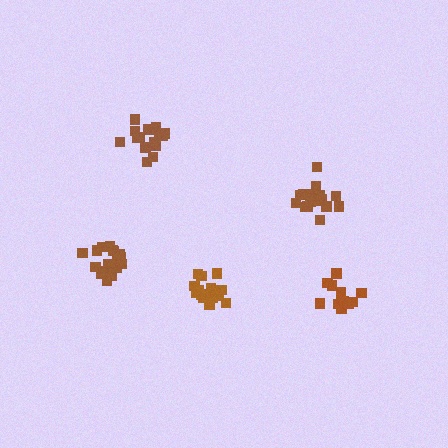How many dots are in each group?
Group 1: 19 dots, Group 2: 14 dots, Group 3: 15 dots, Group 4: 18 dots, Group 5: 18 dots (84 total).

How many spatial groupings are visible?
There are 5 spatial groupings.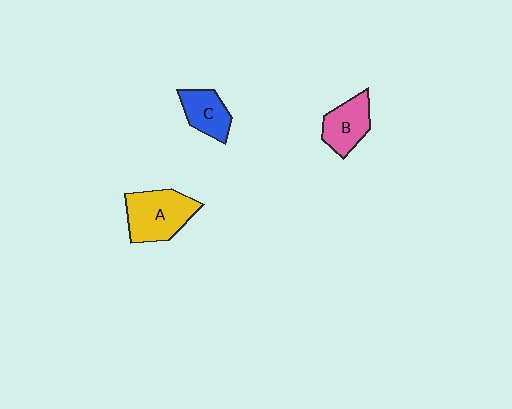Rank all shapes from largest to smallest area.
From largest to smallest: A (yellow), B (pink), C (blue).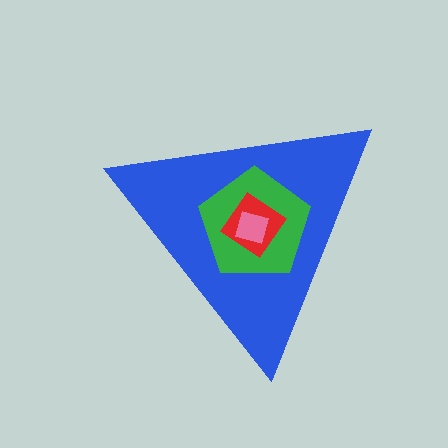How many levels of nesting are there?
4.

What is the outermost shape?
The blue triangle.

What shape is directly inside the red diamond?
The pink diamond.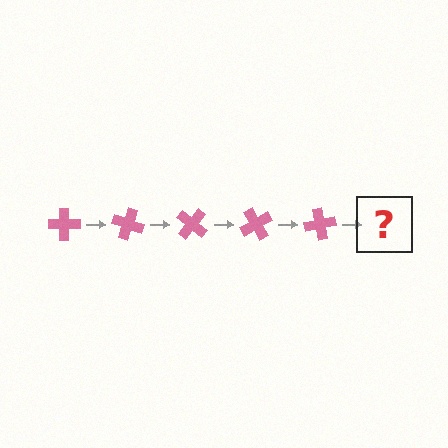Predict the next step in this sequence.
The next step is a pink cross rotated 100 degrees.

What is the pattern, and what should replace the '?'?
The pattern is that the cross rotates 20 degrees each step. The '?' should be a pink cross rotated 100 degrees.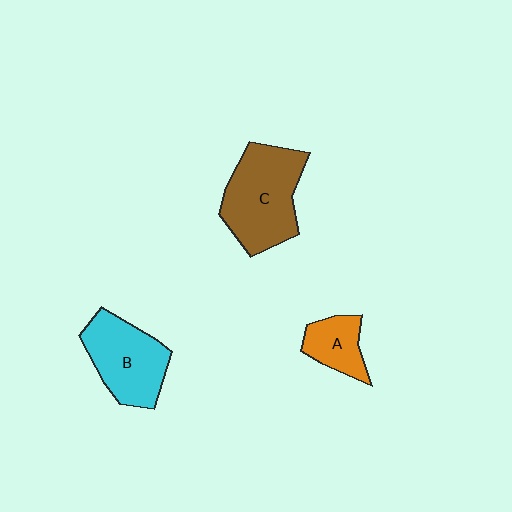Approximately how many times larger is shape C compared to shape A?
Approximately 2.3 times.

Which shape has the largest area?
Shape C (brown).